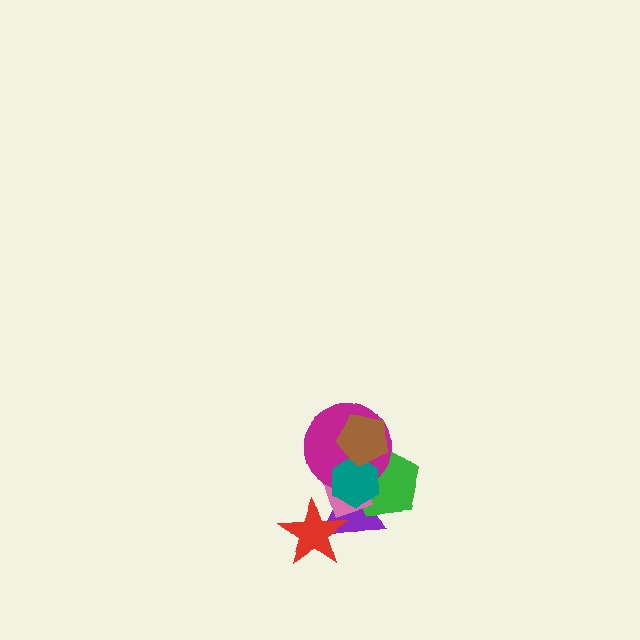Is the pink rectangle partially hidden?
Yes, it is partially covered by another shape.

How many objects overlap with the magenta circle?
5 objects overlap with the magenta circle.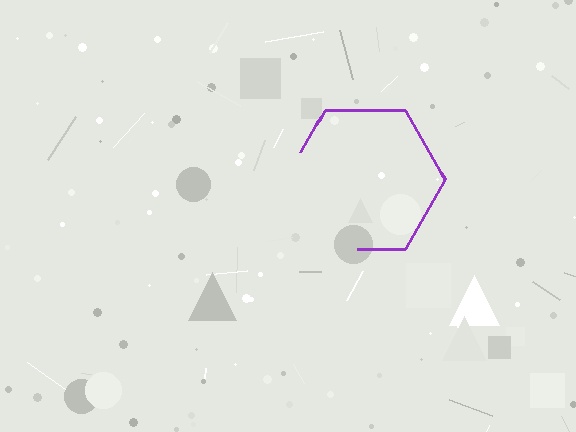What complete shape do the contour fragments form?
The contour fragments form a hexagon.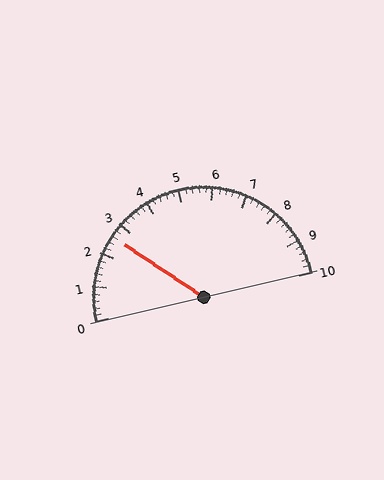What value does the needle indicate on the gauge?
The needle indicates approximately 2.6.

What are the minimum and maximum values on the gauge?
The gauge ranges from 0 to 10.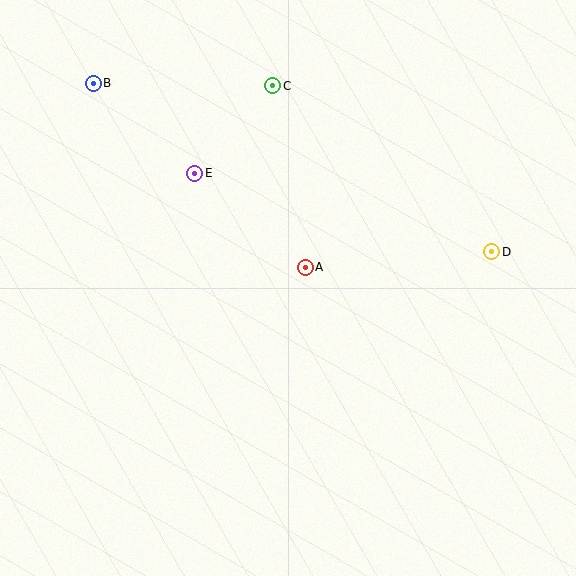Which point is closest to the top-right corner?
Point D is closest to the top-right corner.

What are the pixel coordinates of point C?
Point C is at (273, 86).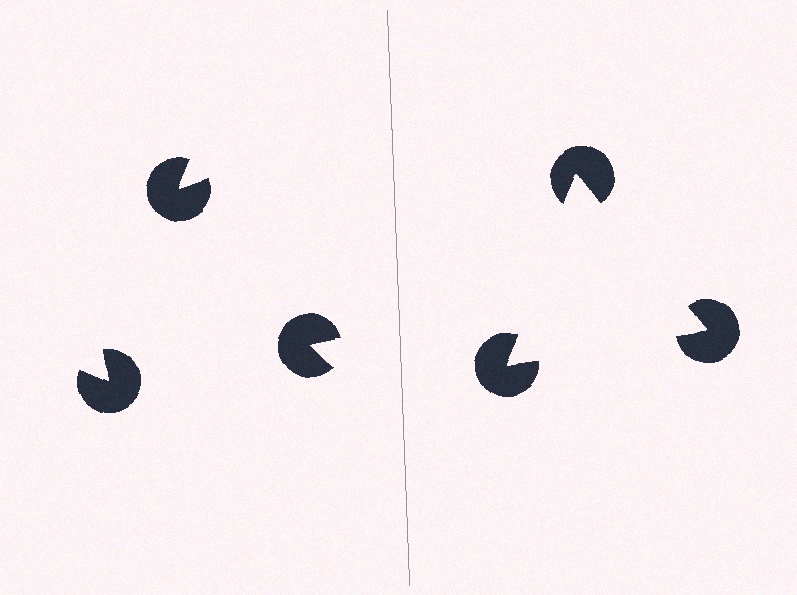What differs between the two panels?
The pac-man discs are positioned identically on both sides; only the wedge orientations differ. On the right they align to a triangle; on the left they are misaligned.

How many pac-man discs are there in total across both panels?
6 — 3 on each side.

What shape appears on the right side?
An illusory triangle.